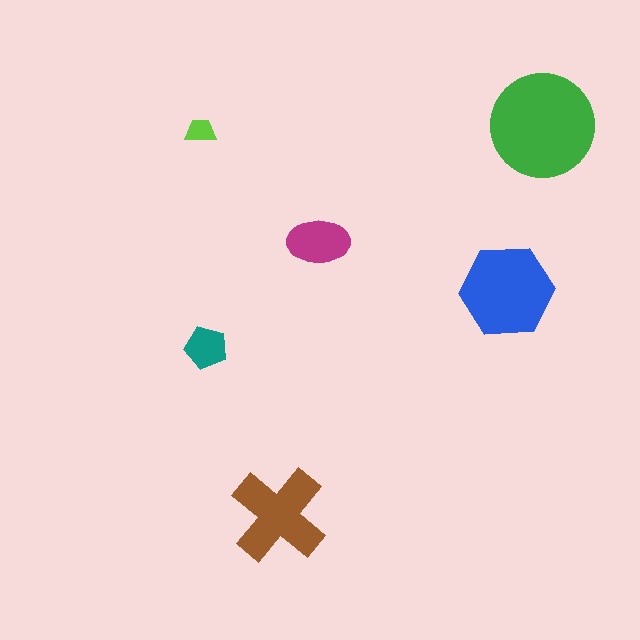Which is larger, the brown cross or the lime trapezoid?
The brown cross.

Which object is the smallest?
The lime trapezoid.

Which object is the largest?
The green circle.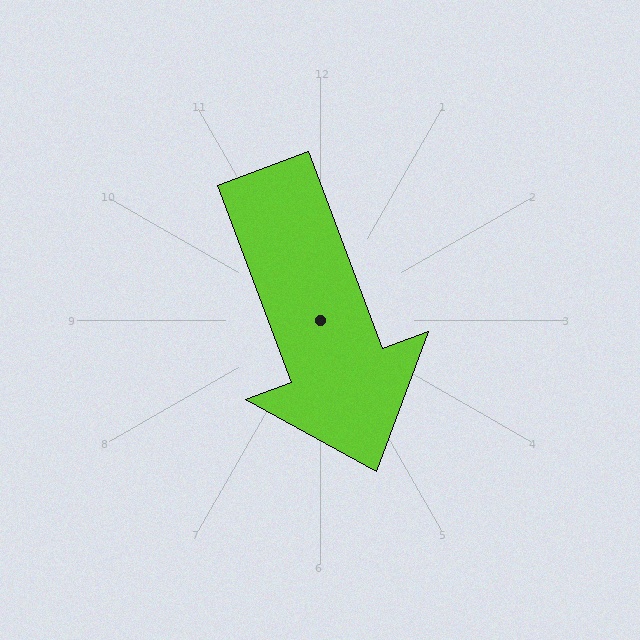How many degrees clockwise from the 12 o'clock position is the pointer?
Approximately 159 degrees.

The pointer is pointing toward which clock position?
Roughly 5 o'clock.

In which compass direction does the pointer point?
South.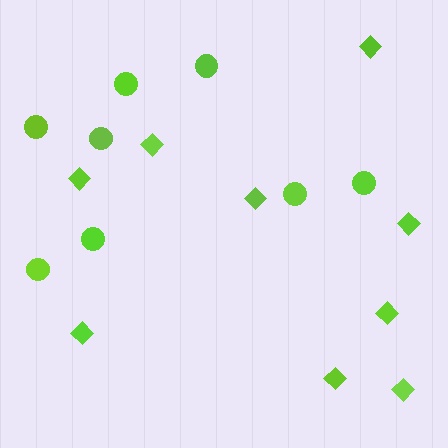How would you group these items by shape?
There are 2 groups: one group of circles (8) and one group of diamonds (9).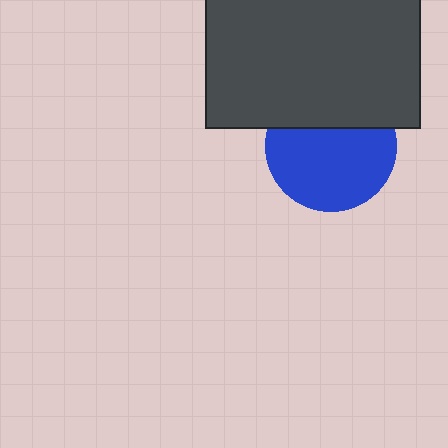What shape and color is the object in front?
The object in front is a dark gray rectangle.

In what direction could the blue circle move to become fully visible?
The blue circle could move down. That would shift it out from behind the dark gray rectangle entirely.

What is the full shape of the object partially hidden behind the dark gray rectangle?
The partially hidden object is a blue circle.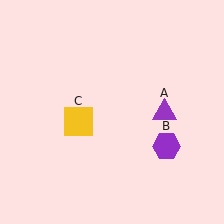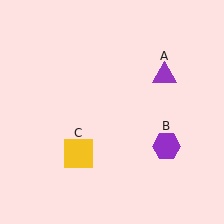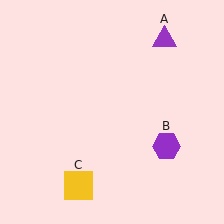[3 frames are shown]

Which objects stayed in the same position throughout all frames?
Purple hexagon (object B) remained stationary.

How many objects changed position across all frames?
2 objects changed position: purple triangle (object A), yellow square (object C).